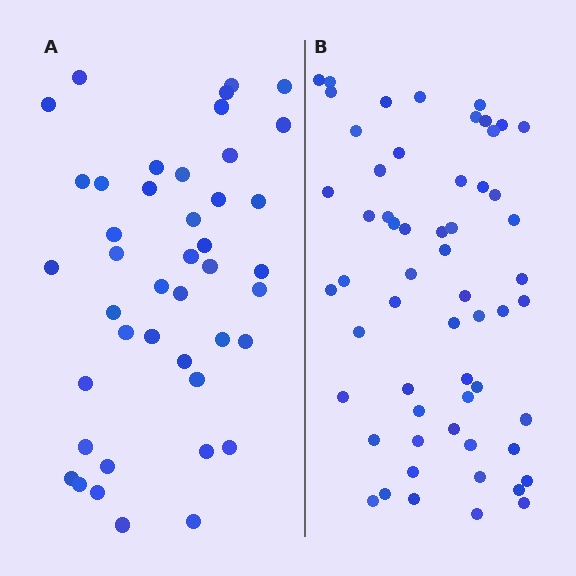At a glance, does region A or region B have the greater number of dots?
Region B (the right region) has more dots.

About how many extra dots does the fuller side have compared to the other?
Region B has approximately 15 more dots than region A.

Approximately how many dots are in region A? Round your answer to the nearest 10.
About 40 dots. (The exact count is 43, which rounds to 40.)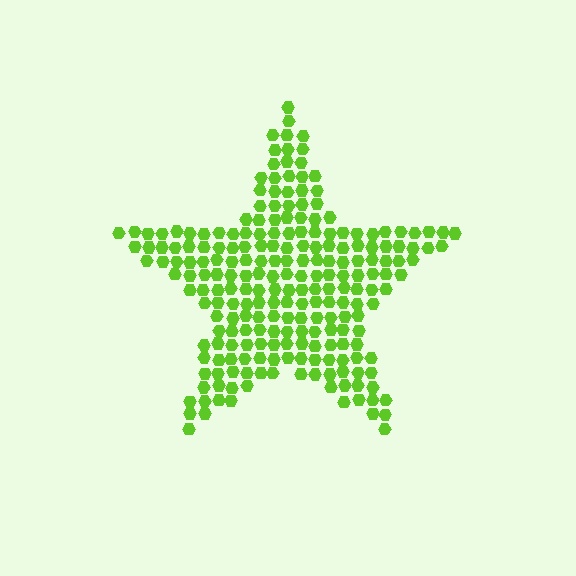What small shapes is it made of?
It is made of small hexagons.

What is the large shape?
The large shape is a star.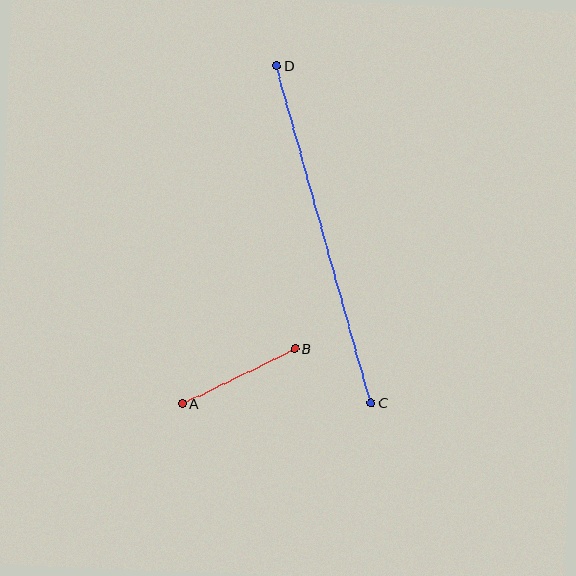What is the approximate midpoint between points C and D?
The midpoint is at approximately (324, 234) pixels.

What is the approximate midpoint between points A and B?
The midpoint is at approximately (239, 376) pixels.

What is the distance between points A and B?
The distance is approximately 125 pixels.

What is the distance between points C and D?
The distance is approximately 350 pixels.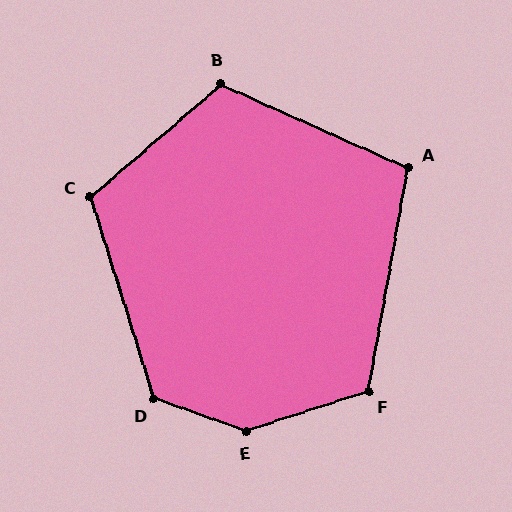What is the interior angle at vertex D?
Approximately 127 degrees (obtuse).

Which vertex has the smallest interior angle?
A, at approximately 104 degrees.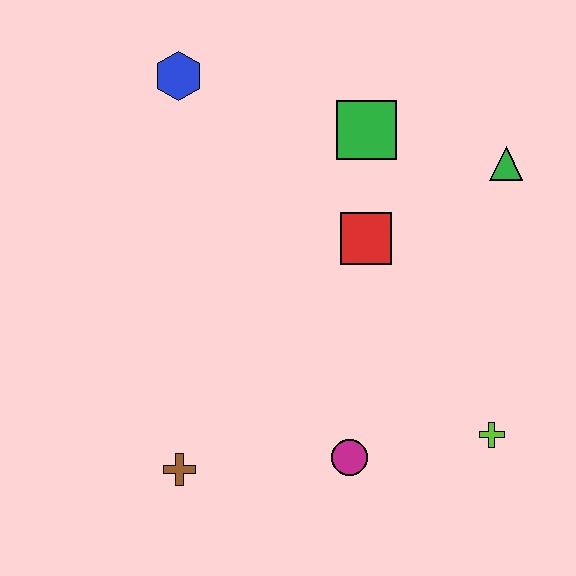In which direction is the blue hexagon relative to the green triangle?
The blue hexagon is to the left of the green triangle.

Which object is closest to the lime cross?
The magenta circle is closest to the lime cross.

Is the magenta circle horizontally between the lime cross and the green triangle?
No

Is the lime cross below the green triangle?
Yes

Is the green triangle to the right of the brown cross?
Yes